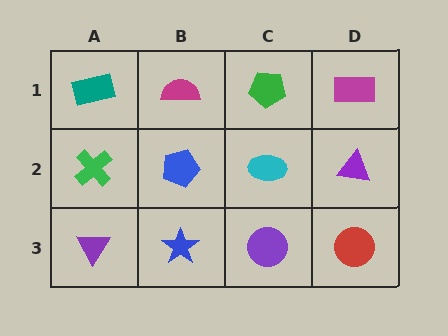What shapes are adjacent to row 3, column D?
A purple triangle (row 2, column D), a purple circle (row 3, column C).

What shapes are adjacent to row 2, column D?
A magenta rectangle (row 1, column D), a red circle (row 3, column D), a cyan ellipse (row 2, column C).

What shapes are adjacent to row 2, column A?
A teal rectangle (row 1, column A), a purple triangle (row 3, column A), a blue pentagon (row 2, column B).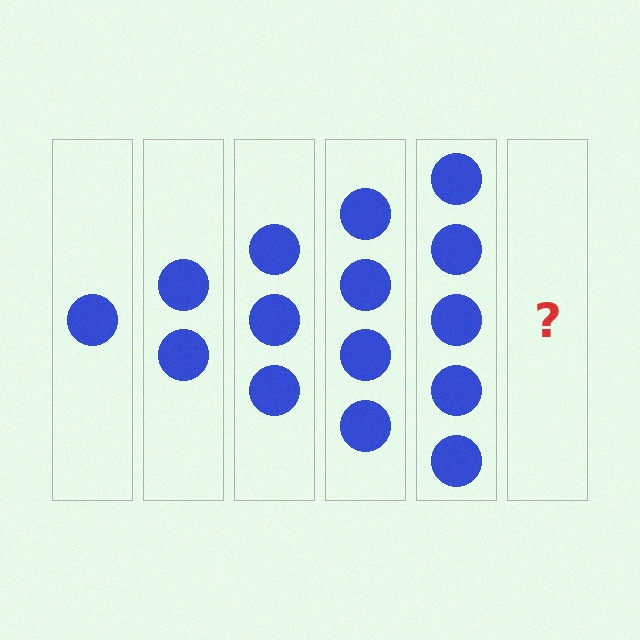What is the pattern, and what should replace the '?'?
The pattern is that each step adds one more circle. The '?' should be 6 circles.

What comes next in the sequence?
The next element should be 6 circles.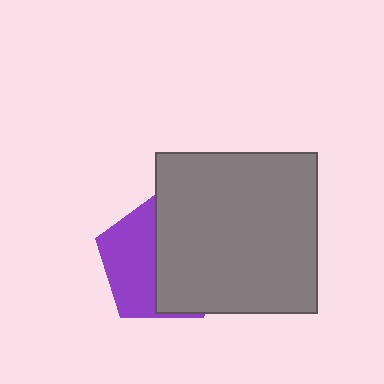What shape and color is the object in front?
The object in front is a gray square.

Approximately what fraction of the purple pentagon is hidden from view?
Roughly 56% of the purple pentagon is hidden behind the gray square.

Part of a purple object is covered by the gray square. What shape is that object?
It is a pentagon.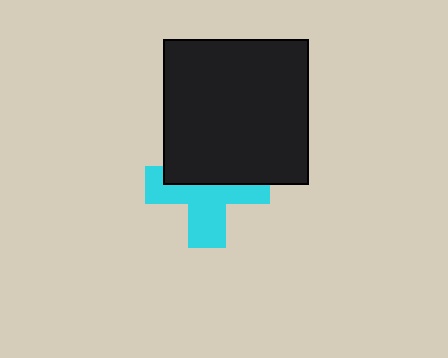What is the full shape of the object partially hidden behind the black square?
The partially hidden object is a cyan cross.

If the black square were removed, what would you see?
You would see the complete cyan cross.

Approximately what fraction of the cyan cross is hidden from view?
Roughly 47% of the cyan cross is hidden behind the black square.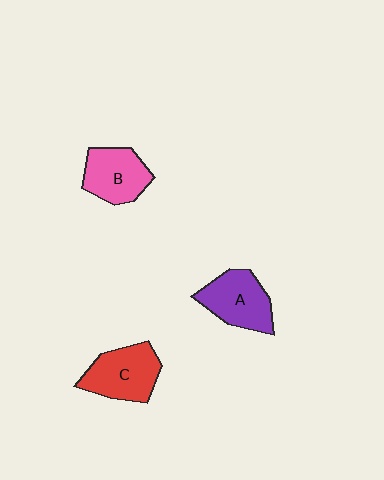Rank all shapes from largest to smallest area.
From largest to smallest: C (red), A (purple), B (pink).